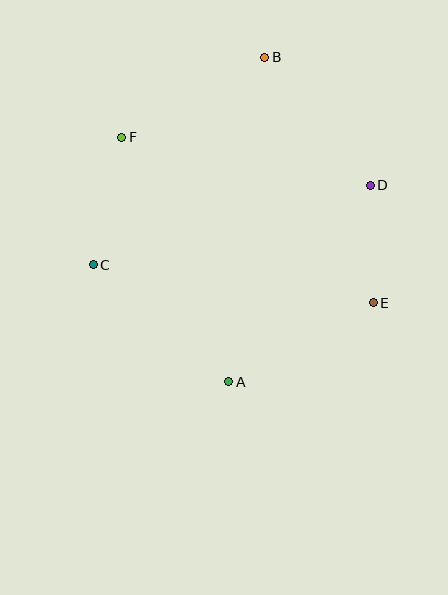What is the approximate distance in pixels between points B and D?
The distance between B and D is approximately 166 pixels.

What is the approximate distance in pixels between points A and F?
The distance between A and F is approximately 267 pixels.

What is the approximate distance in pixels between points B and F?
The distance between B and F is approximately 163 pixels.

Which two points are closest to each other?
Points D and E are closest to each other.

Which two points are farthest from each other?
Points A and B are farthest from each other.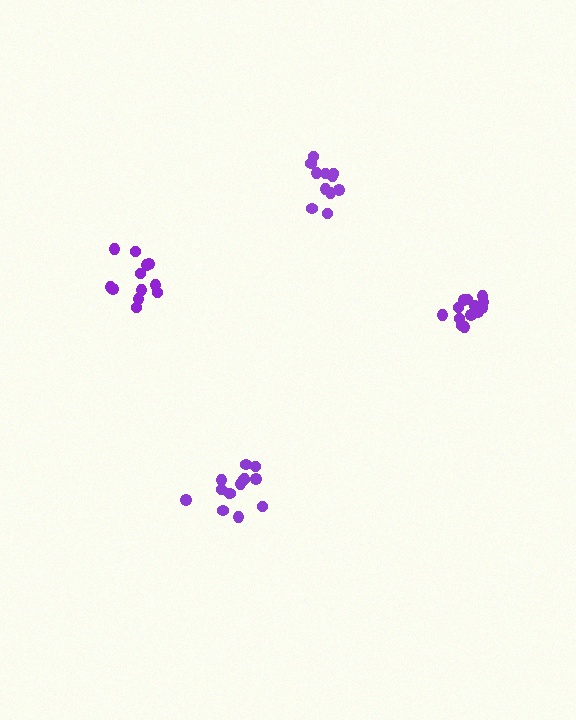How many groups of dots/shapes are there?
There are 4 groups.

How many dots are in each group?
Group 1: 13 dots, Group 2: 12 dots, Group 3: 12 dots, Group 4: 14 dots (51 total).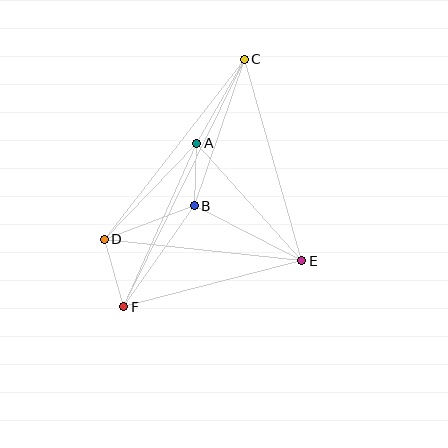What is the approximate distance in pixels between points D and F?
The distance between D and F is approximately 70 pixels.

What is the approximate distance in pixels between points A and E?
The distance between A and E is approximately 158 pixels.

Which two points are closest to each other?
Points A and B are closest to each other.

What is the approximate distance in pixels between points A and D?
The distance between A and D is approximately 133 pixels.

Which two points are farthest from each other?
Points C and F are farthest from each other.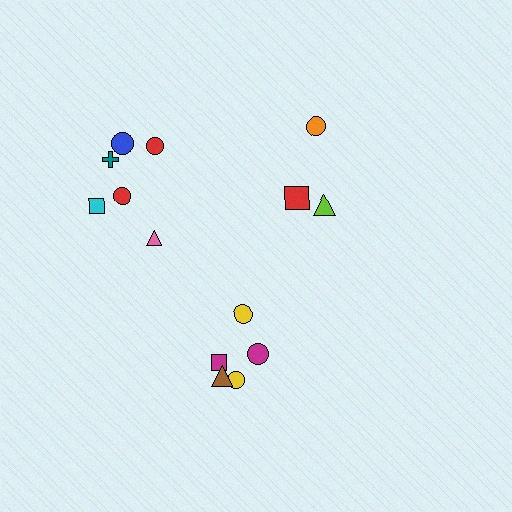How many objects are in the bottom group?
There are 5 objects.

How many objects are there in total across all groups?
There are 14 objects.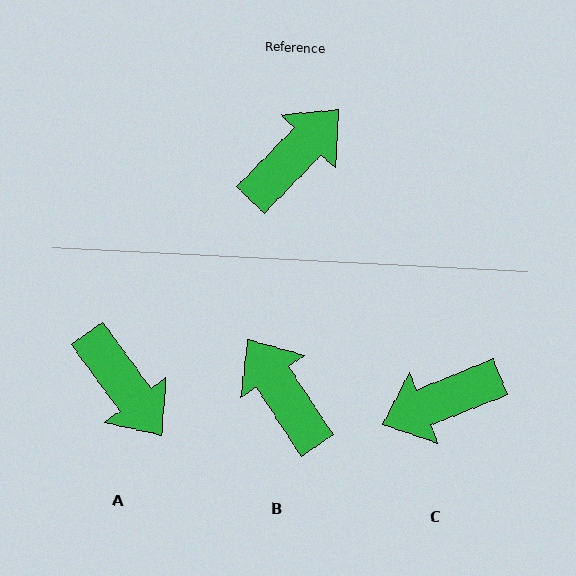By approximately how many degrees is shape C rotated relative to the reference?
Approximately 156 degrees counter-clockwise.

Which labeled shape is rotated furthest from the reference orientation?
C, about 156 degrees away.